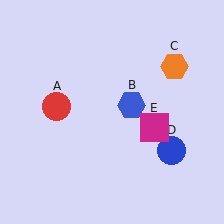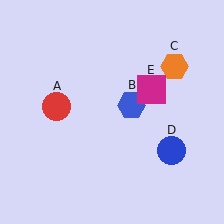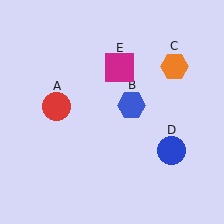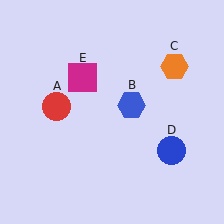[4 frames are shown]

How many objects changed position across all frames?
1 object changed position: magenta square (object E).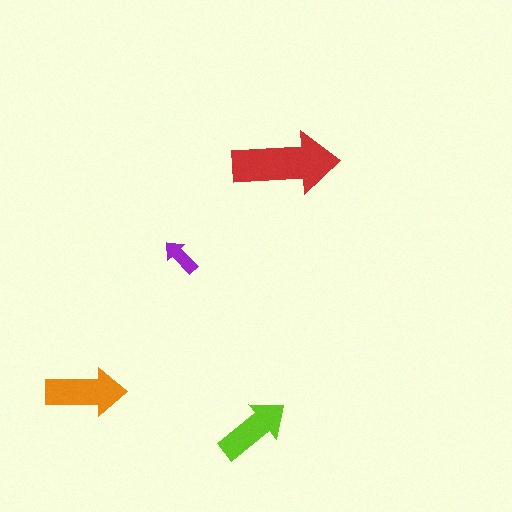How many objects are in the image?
There are 4 objects in the image.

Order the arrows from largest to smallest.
the red one, the orange one, the lime one, the purple one.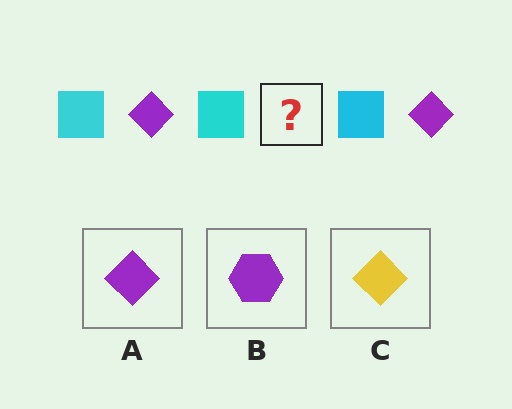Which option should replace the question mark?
Option A.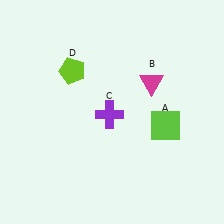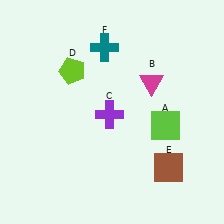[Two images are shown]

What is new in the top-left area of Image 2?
A teal cross (F) was added in the top-left area of Image 2.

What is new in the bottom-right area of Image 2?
A brown square (E) was added in the bottom-right area of Image 2.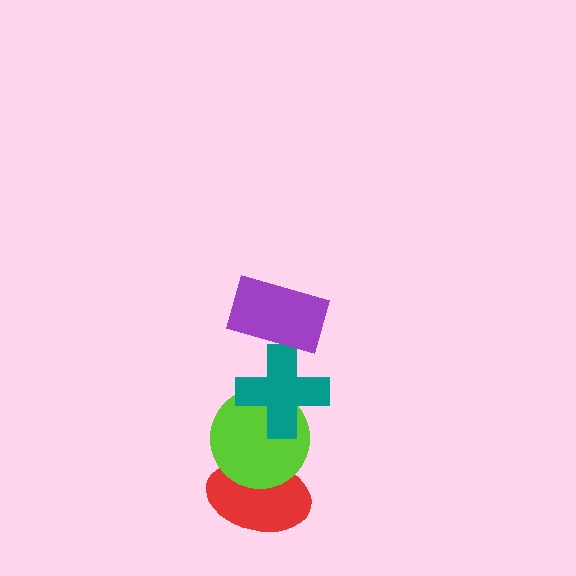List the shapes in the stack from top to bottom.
From top to bottom: the purple rectangle, the teal cross, the lime circle, the red ellipse.